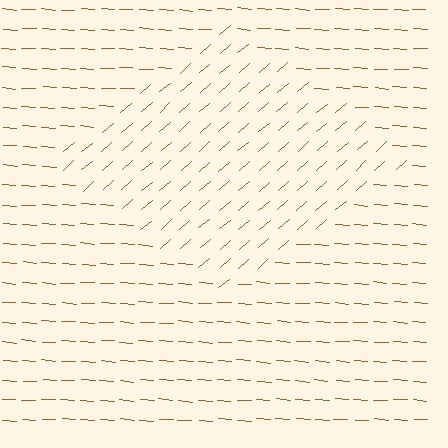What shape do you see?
I see a diamond.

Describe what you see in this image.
The image is filled with small brown line segments. A diamond region in the image has lines oriented differently from the surrounding lines, creating a visible texture boundary.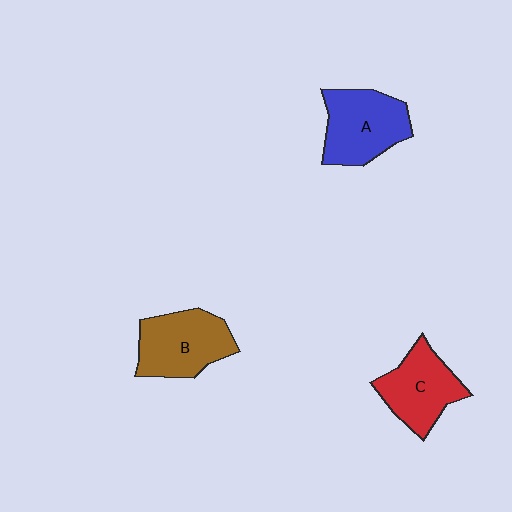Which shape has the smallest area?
Shape C (red).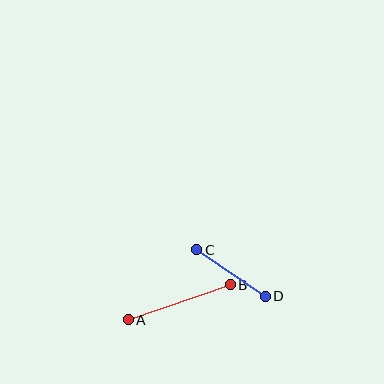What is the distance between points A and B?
The distance is approximately 108 pixels.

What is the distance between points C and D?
The distance is approximately 83 pixels.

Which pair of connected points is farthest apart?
Points A and B are farthest apart.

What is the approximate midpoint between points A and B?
The midpoint is at approximately (179, 302) pixels.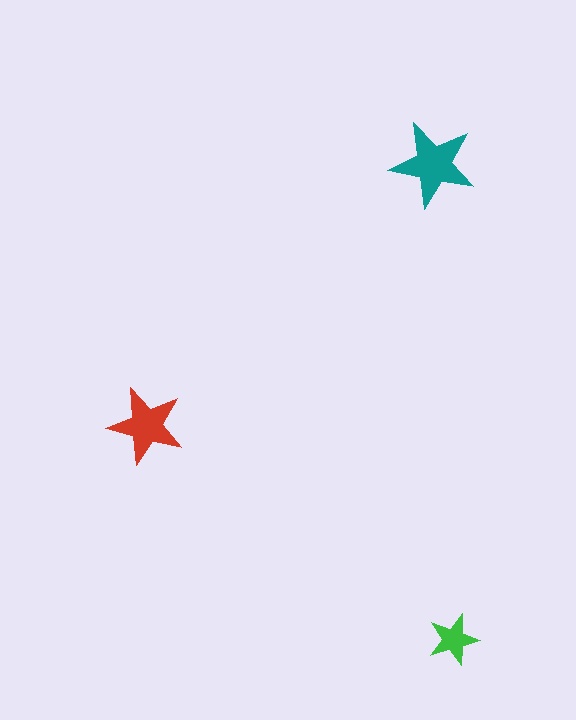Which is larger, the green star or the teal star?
The teal one.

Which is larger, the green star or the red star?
The red one.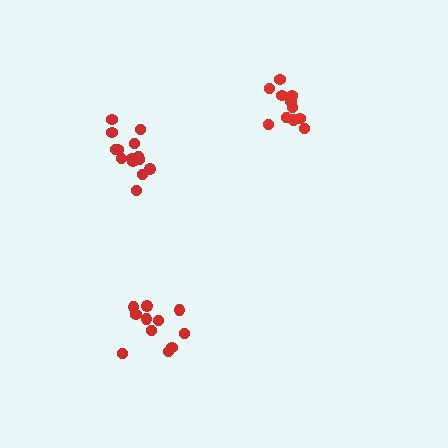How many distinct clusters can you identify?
There are 3 distinct clusters.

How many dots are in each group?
Group 1: 11 dots, Group 2: 11 dots, Group 3: 14 dots (36 total).